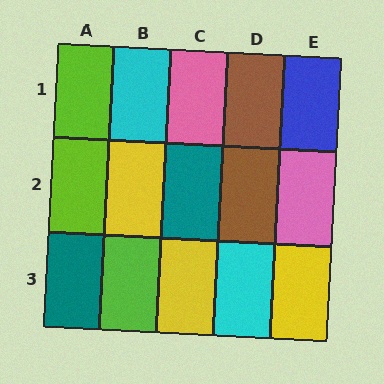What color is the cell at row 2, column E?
Pink.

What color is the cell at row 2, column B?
Yellow.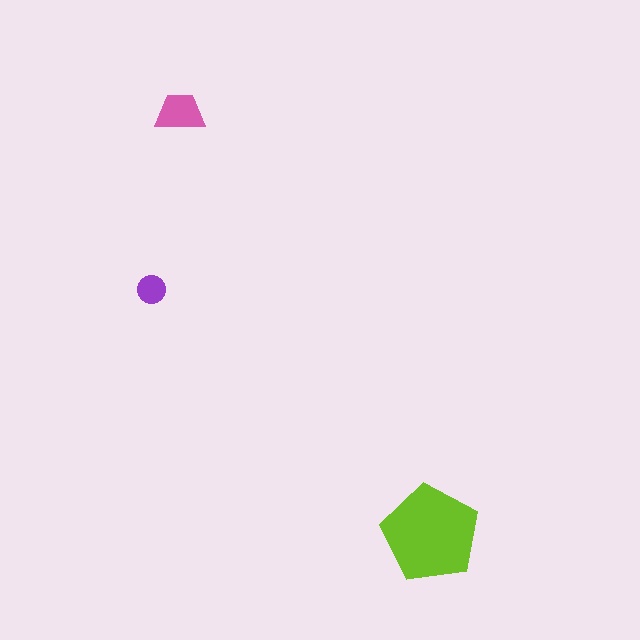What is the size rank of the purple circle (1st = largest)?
3rd.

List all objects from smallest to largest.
The purple circle, the pink trapezoid, the lime pentagon.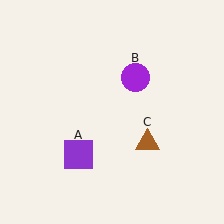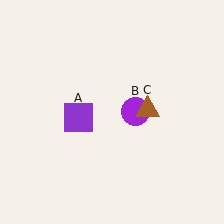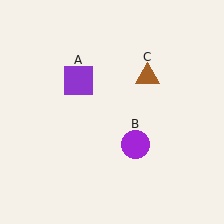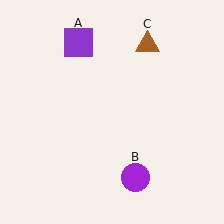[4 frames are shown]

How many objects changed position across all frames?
3 objects changed position: purple square (object A), purple circle (object B), brown triangle (object C).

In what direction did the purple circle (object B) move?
The purple circle (object B) moved down.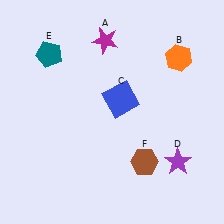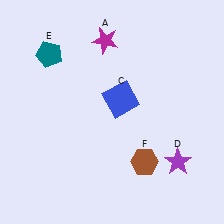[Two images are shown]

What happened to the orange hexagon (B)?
The orange hexagon (B) was removed in Image 2. It was in the top-right area of Image 1.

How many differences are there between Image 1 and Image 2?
There is 1 difference between the two images.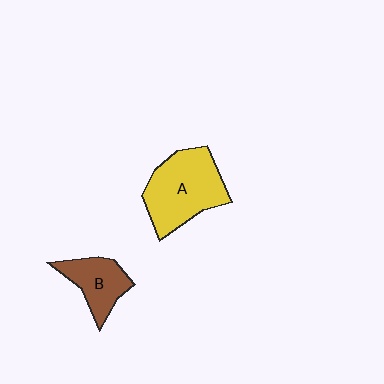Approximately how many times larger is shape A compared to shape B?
Approximately 1.8 times.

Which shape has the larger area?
Shape A (yellow).